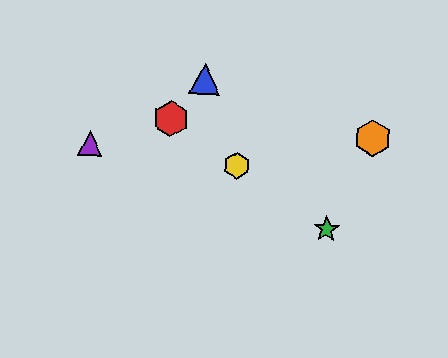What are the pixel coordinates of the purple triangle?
The purple triangle is at (90, 143).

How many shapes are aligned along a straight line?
3 shapes (the red hexagon, the green star, the yellow hexagon) are aligned along a straight line.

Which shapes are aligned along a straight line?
The red hexagon, the green star, the yellow hexagon are aligned along a straight line.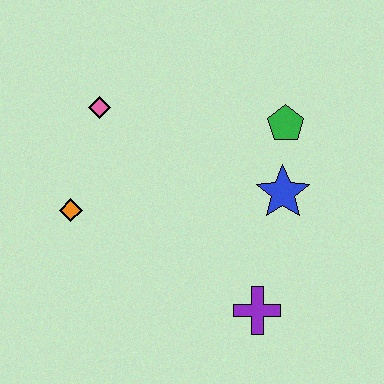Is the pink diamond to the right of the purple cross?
No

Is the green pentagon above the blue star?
Yes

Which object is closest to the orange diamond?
The pink diamond is closest to the orange diamond.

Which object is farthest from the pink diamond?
The purple cross is farthest from the pink diamond.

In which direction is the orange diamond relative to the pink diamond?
The orange diamond is below the pink diamond.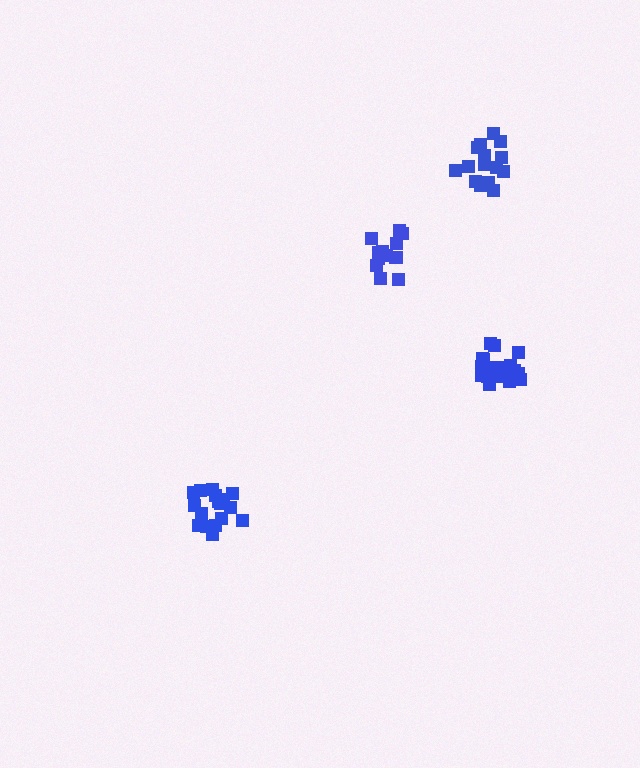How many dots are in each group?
Group 1: 20 dots, Group 2: 18 dots, Group 3: 15 dots, Group 4: 15 dots (68 total).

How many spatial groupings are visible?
There are 4 spatial groupings.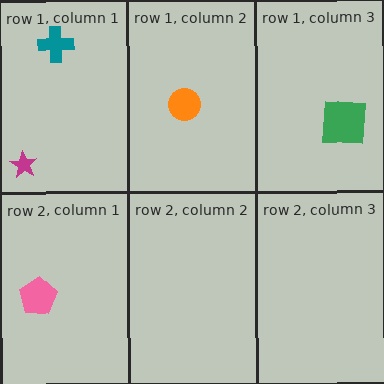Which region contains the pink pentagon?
The row 2, column 1 region.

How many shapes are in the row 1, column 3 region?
1.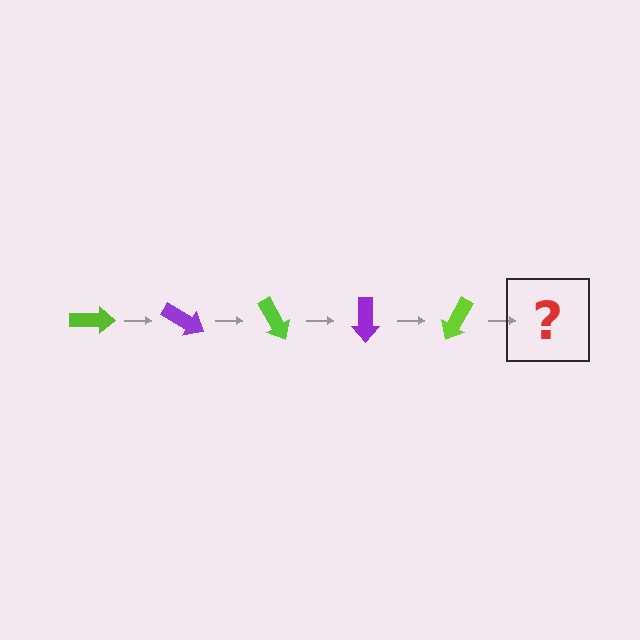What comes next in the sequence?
The next element should be a purple arrow, rotated 150 degrees from the start.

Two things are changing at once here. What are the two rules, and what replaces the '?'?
The two rules are that it rotates 30 degrees each step and the color cycles through lime and purple. The '?' should be a purple arrow, rotated 150 degrees from the start.